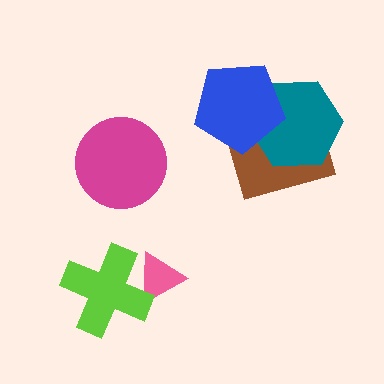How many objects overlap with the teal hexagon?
2 objects overlap with the teal hexagon.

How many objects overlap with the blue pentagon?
2 objects overlap with the blue pentagon.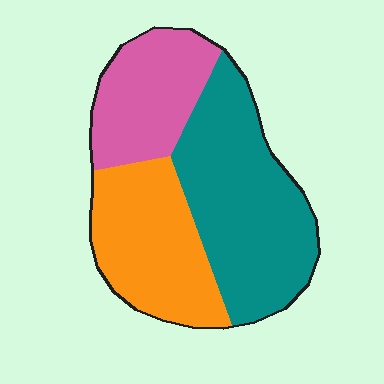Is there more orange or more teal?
Teal.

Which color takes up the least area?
Pink, at roughly 25%.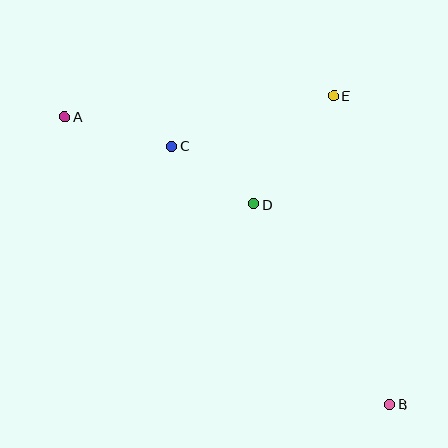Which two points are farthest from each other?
Points A and B are farthest from each other.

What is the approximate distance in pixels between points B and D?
The distance between B and D is approximately 242 pixels.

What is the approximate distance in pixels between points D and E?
The distance between D and E is approximately 135 pixels.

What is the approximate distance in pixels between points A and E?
The distance between A and E is approximately 269 pixels.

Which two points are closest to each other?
Points C and D are closest to each other.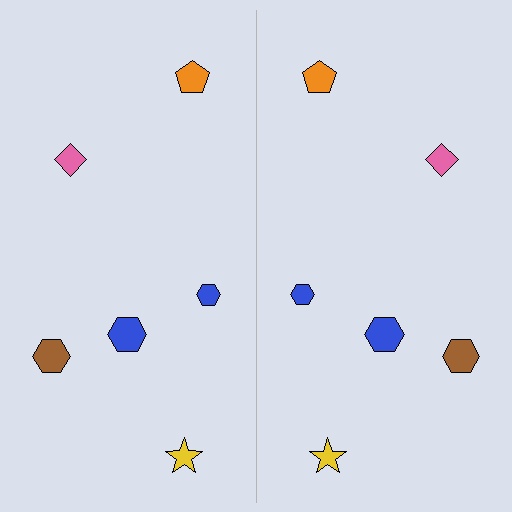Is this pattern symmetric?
Yes, this pattern has bilateral (reflection) symmetry.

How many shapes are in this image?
There are 12 shapes in this image.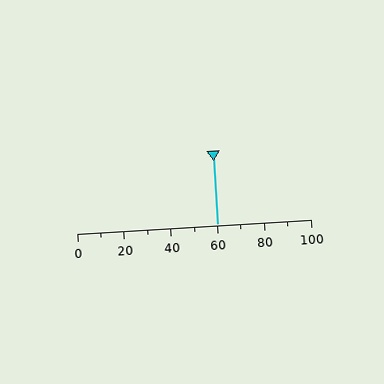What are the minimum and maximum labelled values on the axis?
The axis runs from 0 to 100.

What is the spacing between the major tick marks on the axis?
The major ticks are spaced 20 apart.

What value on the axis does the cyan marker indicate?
The marker indicates approximately 60.